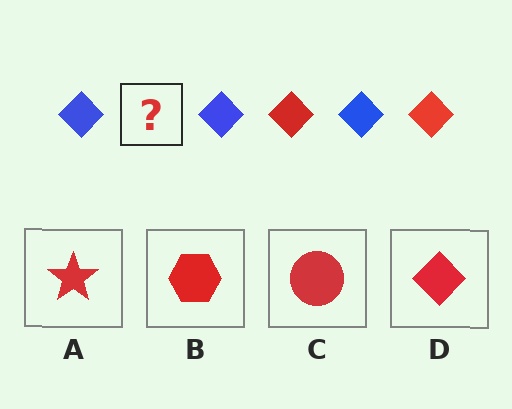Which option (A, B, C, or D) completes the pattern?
D.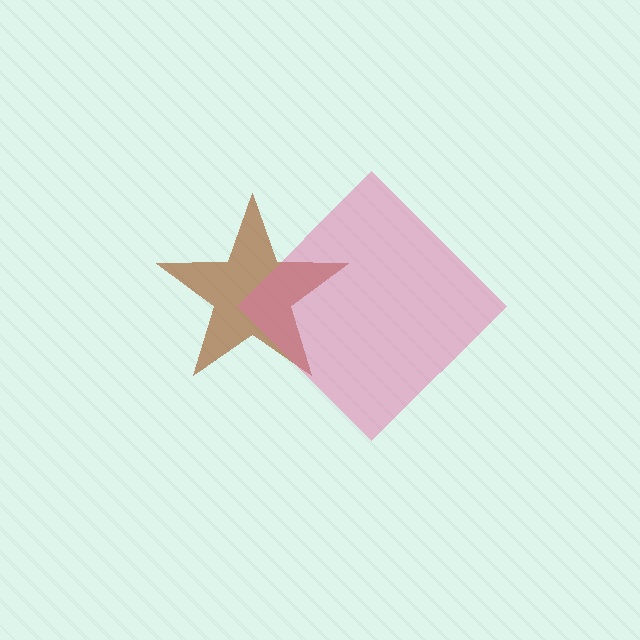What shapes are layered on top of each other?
The layered shapes are: a brown star, a pink diamond.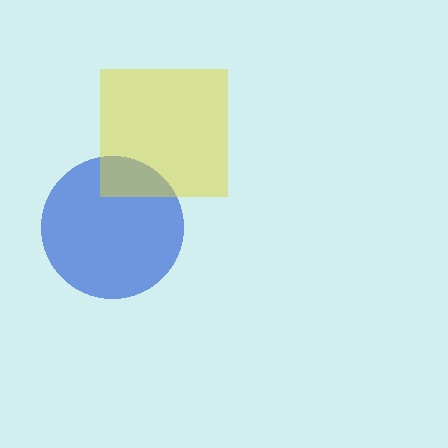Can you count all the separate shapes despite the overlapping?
Yes, there are 2 separate shapes.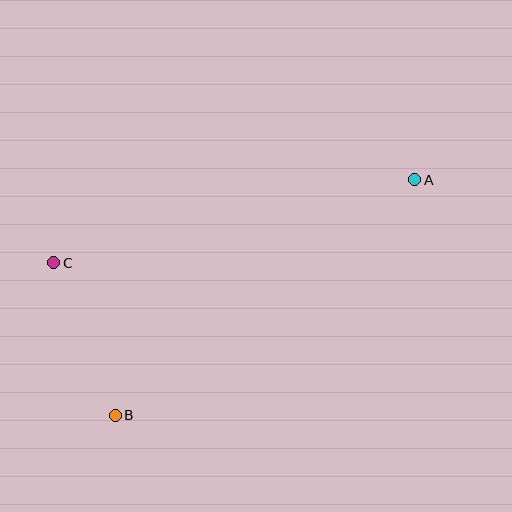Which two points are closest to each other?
Points B and C are closest to each other.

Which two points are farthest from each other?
Points A and B are farthest from each other.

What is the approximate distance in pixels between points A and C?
The distance between A and C is approximately 370 pixels.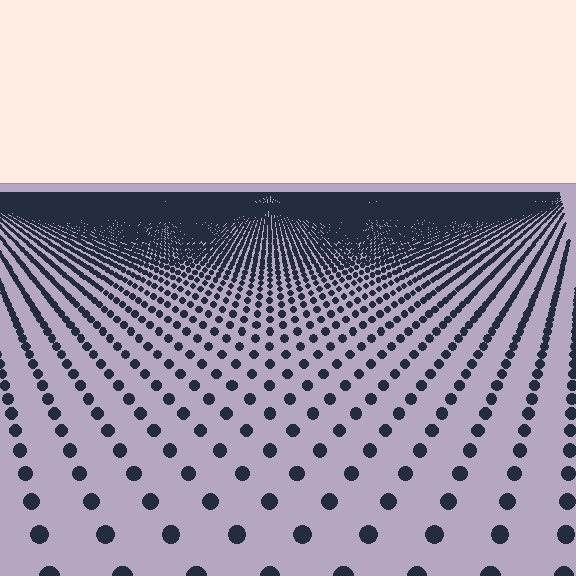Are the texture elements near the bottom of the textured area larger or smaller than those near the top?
Larger. Near the bottom, elements are closer to the viewer and appear at a bigger on-screen size.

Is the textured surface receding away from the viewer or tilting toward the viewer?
The surface is receding away from the viewer. Texture elements get smaller and denser toward the top.